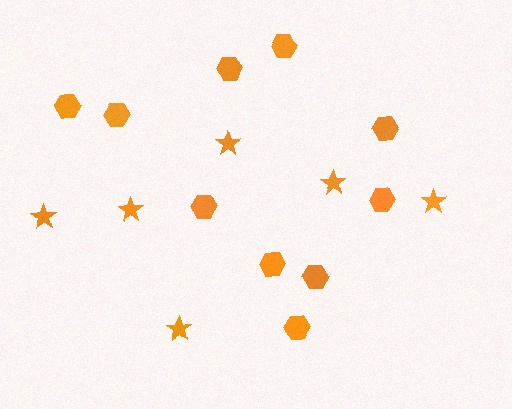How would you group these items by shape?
There are 2 groups: one group of stars (6) and one group of hexagons (10).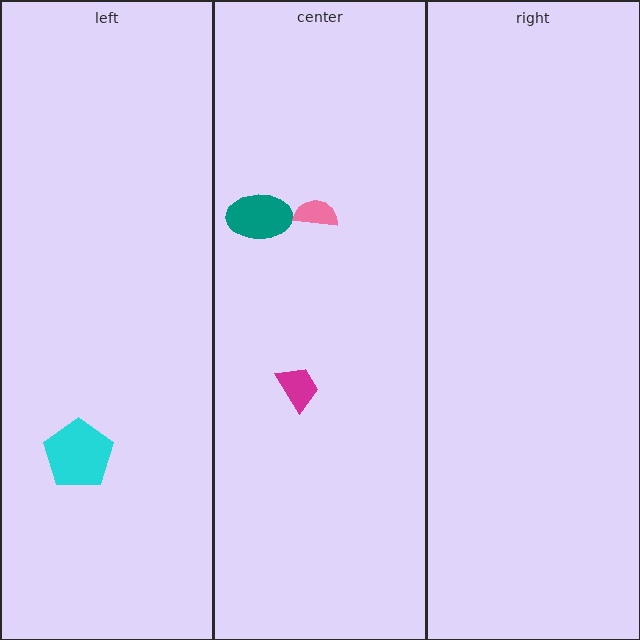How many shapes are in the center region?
3.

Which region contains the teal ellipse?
The center region.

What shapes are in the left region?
The cyan pentagon.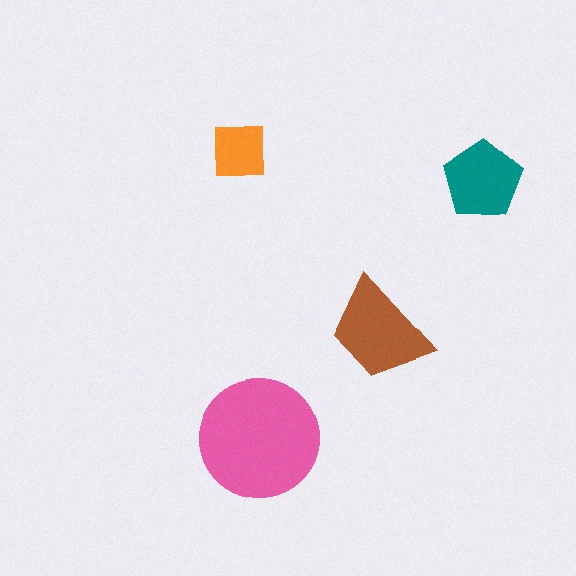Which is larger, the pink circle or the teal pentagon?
The pink circle.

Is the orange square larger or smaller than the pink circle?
Smaller.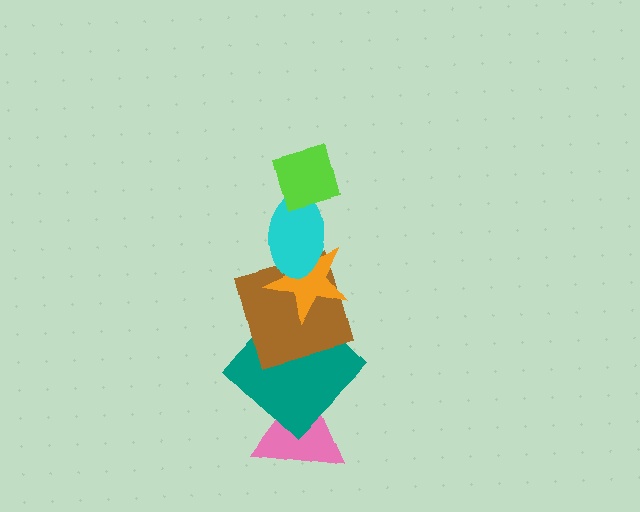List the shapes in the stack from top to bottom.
From top to bottom: the lime diamond, the cyan ellipse, the orange star, the brown square, the teal diamond, the pink triangle.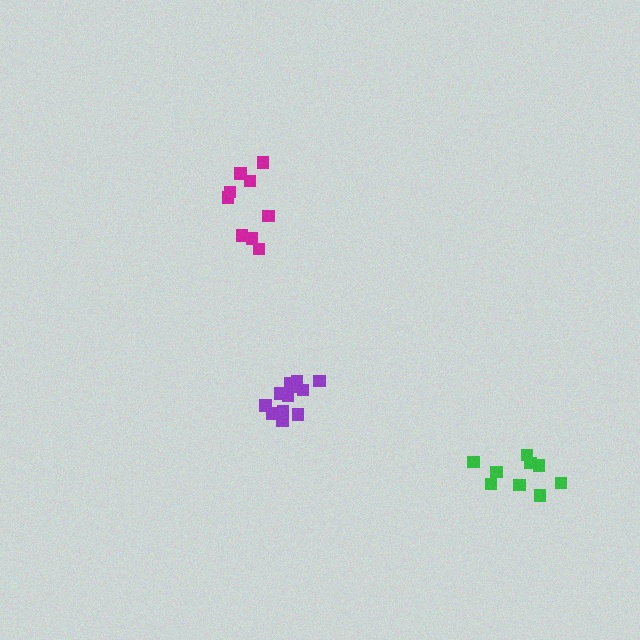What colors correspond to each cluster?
The clusters are colored: green, purple, magenta.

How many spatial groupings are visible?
There are 3 spatial groupings.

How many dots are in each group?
Group 1: 9 dots, Group 2: 12 dots, Group 3: 9 dots (30 total).